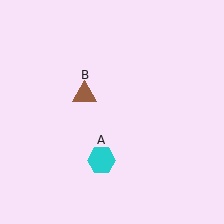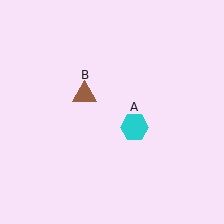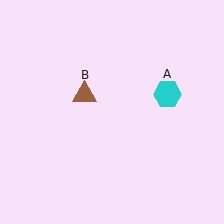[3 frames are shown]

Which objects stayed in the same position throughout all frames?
Brown triangle (object B) remained stationary.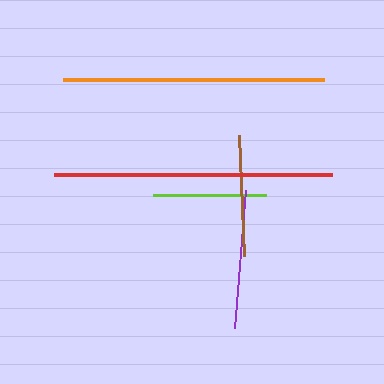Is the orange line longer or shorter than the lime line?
The orange line is longer than the lime line.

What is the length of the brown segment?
The brown segment is approximately 121 pixels long.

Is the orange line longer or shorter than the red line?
The red line is longer than the orange line.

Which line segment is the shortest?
The lime line is the shortest at approximately 113 pixels.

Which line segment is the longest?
The red line is the longest at approximately 278 pixels.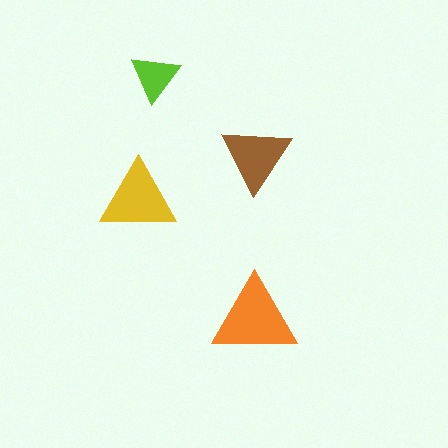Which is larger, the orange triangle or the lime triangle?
The orange one.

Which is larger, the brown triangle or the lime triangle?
The brown one.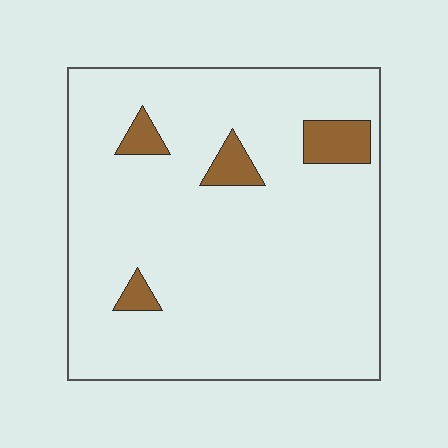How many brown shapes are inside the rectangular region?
4.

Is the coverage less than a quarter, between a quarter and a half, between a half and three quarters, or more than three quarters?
Less than a quarter.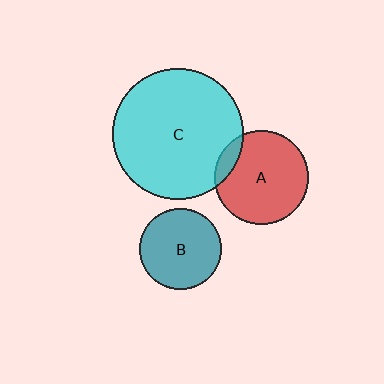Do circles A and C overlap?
Yes.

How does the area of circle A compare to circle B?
Approximately 1.3 times.